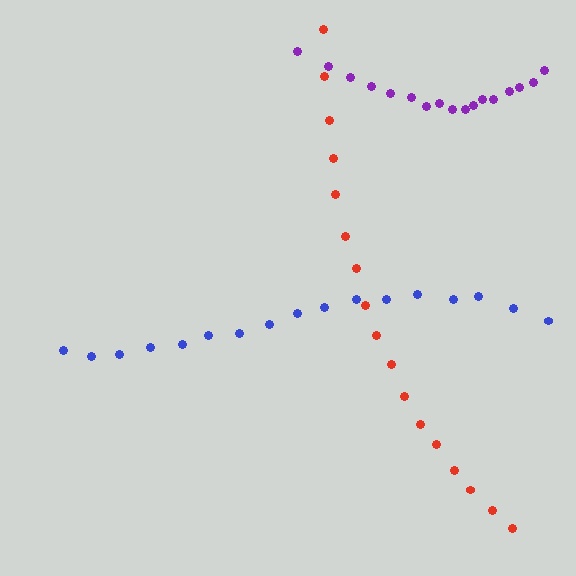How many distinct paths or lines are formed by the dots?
There are 3 distinct paths.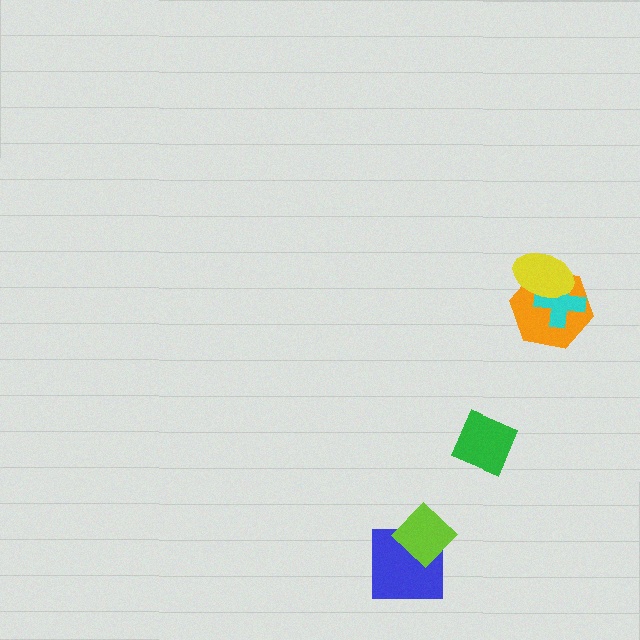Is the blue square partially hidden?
Yes, it is partially covered by another shape.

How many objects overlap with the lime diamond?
1 object overlaps with the lime diamond.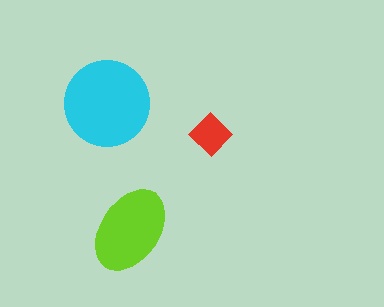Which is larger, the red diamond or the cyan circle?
The cyan circle.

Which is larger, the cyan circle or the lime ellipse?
The cyan circle.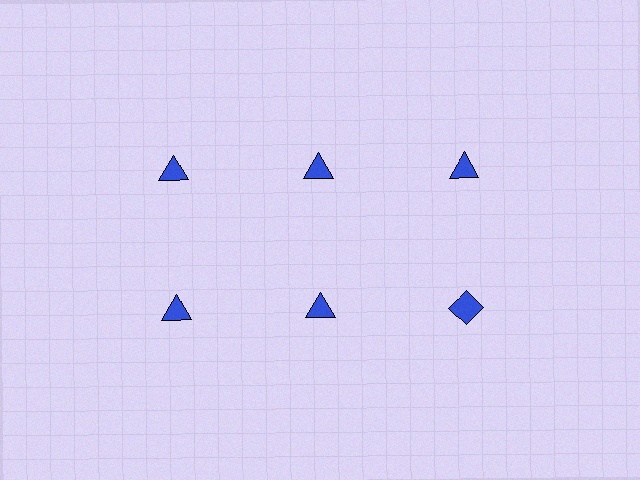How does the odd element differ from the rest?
It has a different shape: diamond instead of triangle.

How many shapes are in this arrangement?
There are 6 shapes arranged in a grid pattern.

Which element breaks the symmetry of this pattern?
The blue diamond in the second row, center column breaks the symmetry. All other shapes are blue triangles.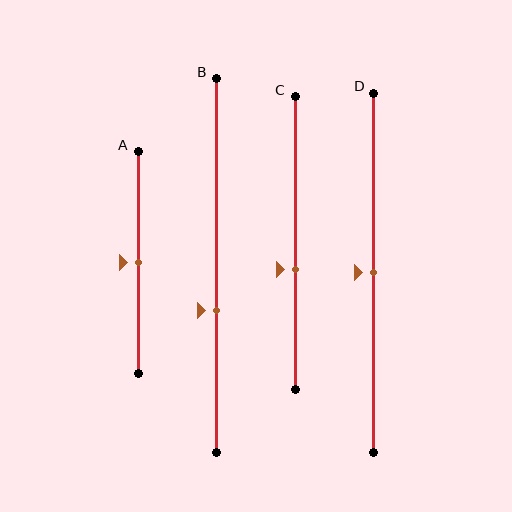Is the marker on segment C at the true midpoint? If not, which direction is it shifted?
No, the marker on segment C is shifted downward by about 9% of the segment length.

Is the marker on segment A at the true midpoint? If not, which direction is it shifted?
Yes, the marker on segment A is at the true midpoint.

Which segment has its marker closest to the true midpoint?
Segment A has its marker closest to the true midpoint.